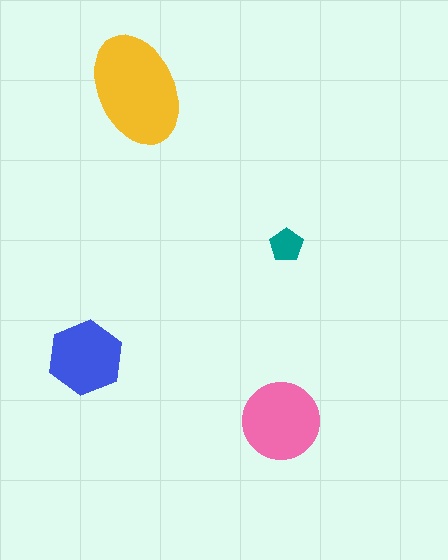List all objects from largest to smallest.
The yellow ellipse, the pink circle, the blue hexagon, the teal pentagon.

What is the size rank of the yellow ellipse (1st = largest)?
1st.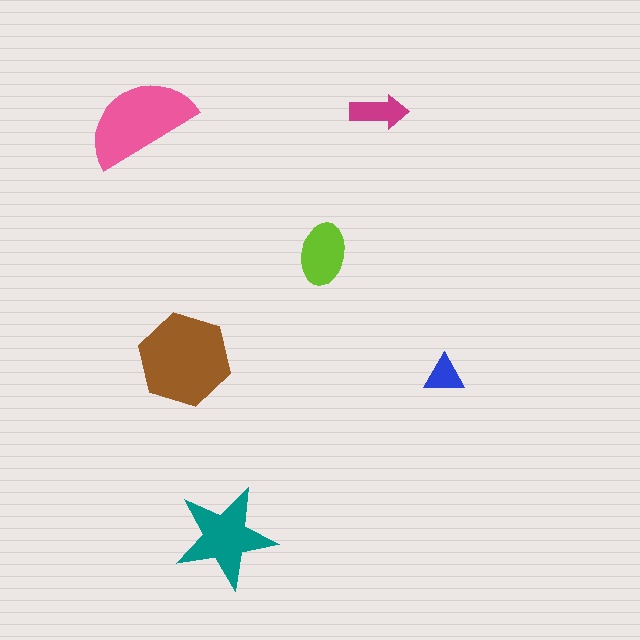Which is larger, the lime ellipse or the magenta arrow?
The lime ellipse.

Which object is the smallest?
The blue triangle.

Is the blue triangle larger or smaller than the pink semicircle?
Smaller.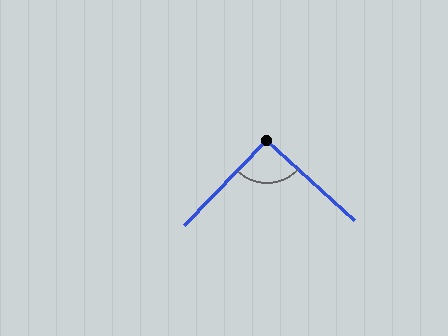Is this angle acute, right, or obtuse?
It is approximately a right angle.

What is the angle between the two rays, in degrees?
Approximately 92 degrees.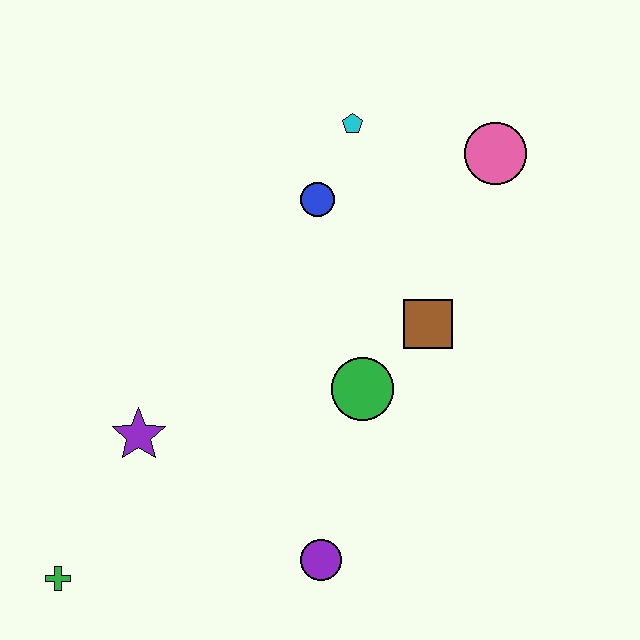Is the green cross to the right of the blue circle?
No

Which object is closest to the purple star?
The green cross is closest to the purple star.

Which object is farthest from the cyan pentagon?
The green cross is farthest from the cyan pentagon.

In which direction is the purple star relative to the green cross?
The purple star is above the green cross.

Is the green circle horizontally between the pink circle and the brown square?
No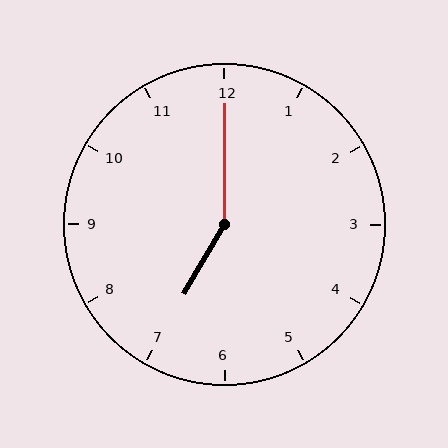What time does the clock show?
7:00.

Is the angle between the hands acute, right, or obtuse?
It is obtuse.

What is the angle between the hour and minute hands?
Approximately 150 degrees.